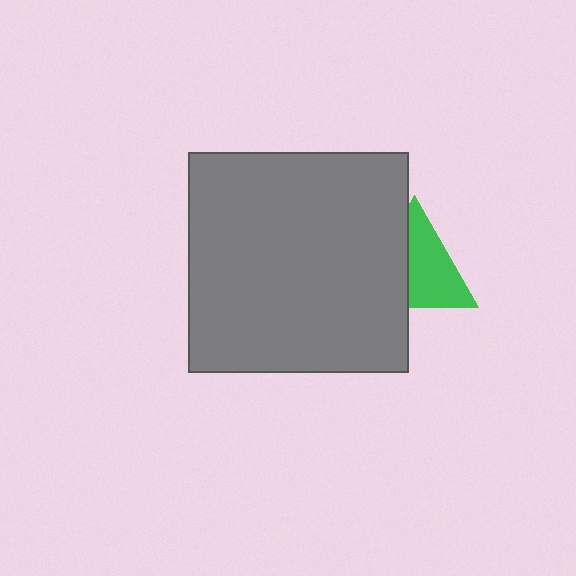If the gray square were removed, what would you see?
You would see the complete green triangle.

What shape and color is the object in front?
The object in front is a gray square.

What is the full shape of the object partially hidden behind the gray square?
The partially hidden object is a green triangle.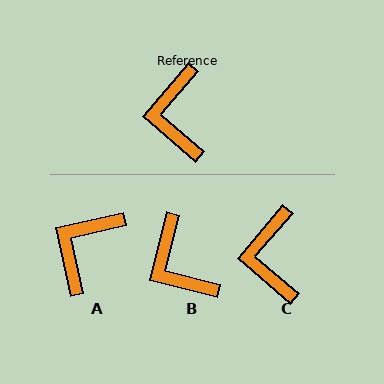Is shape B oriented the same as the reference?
No, it is off by about 27 degrees.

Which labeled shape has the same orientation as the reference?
C.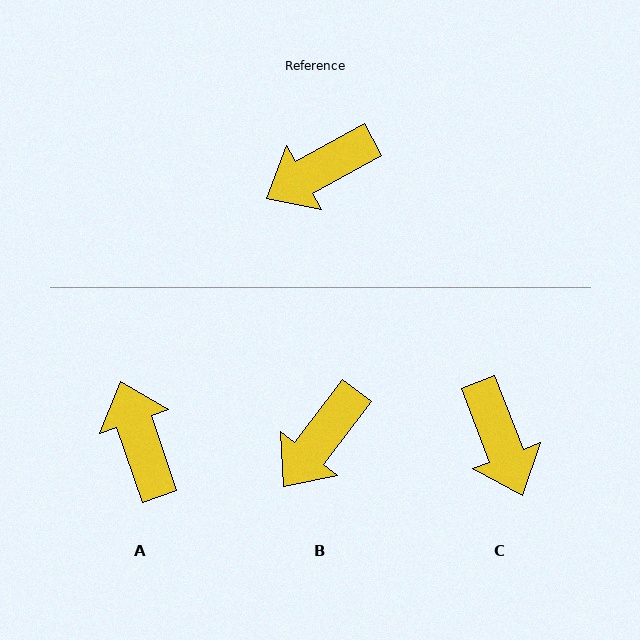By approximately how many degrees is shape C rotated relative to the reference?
Approximately 82 degrees counter-clockwise.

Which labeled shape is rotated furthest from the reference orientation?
A, about 100 degrees away.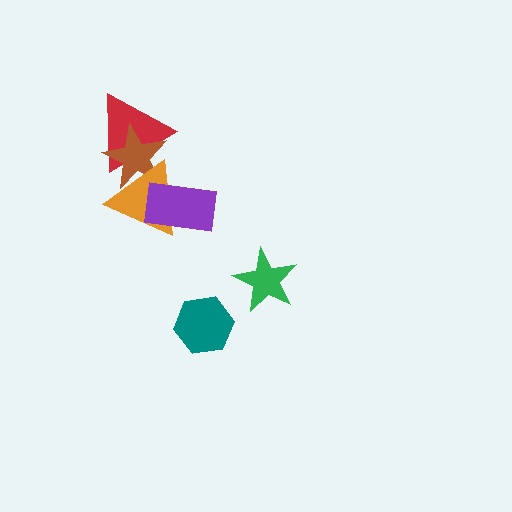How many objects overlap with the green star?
0 objects overlap with the green star.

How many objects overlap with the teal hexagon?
0 objects overlap with the teal hexagon.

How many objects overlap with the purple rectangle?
1 object overlaps with the purple rectangle.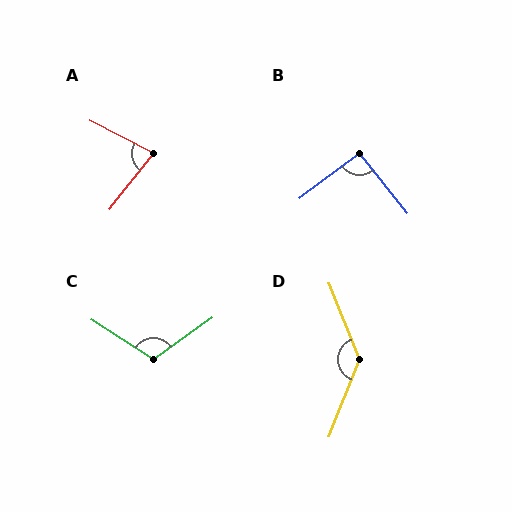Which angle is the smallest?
A, at approximately 79 degrees.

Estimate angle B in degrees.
Approximately 91 degrees.